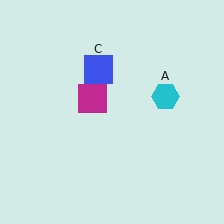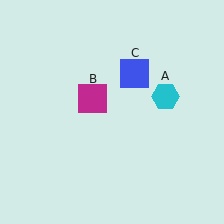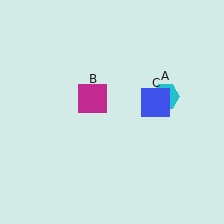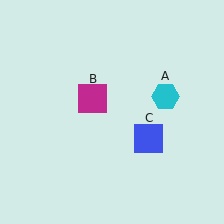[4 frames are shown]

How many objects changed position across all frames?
1 object changed position: blue square (object C).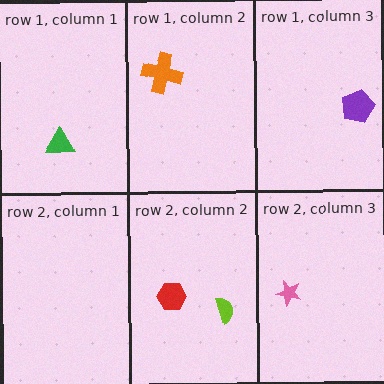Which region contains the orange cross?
The row 1, column 2 region.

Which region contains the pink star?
The row 2, column 3 region.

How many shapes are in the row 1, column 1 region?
1.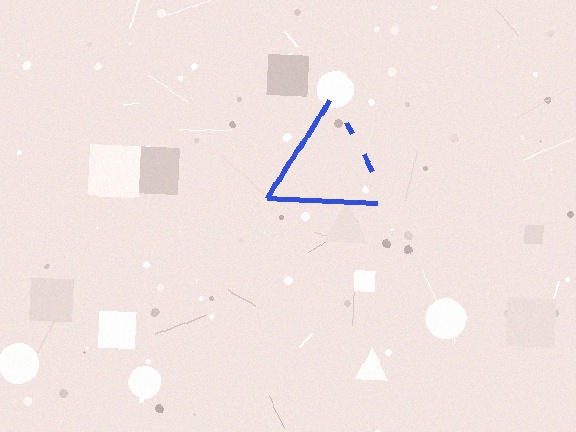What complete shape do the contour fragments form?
The contour fragments form a triangle.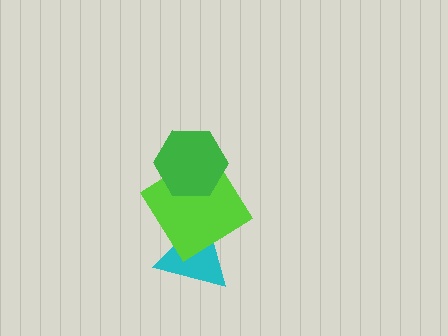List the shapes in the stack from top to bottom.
From top to bottom: the green hexagon, the lime diamond, the cyan triangle.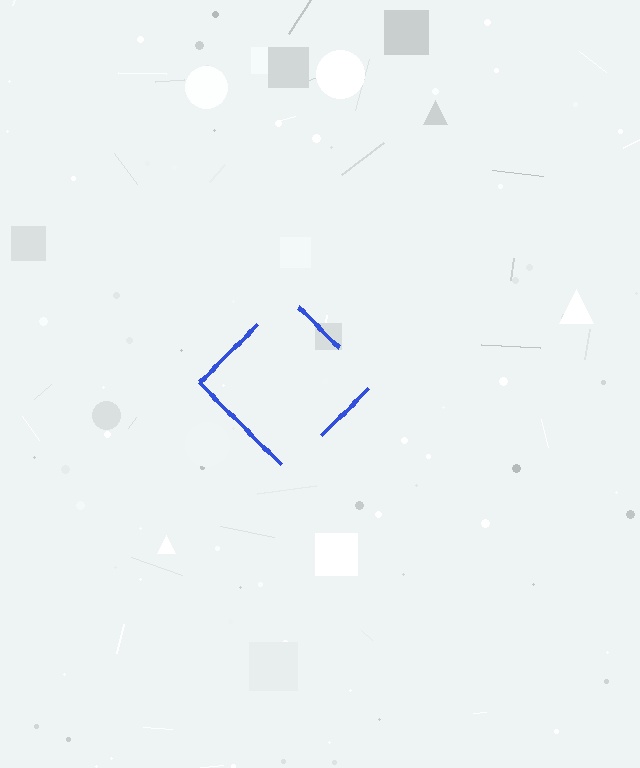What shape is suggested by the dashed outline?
The dashed outline suggests a diamond.